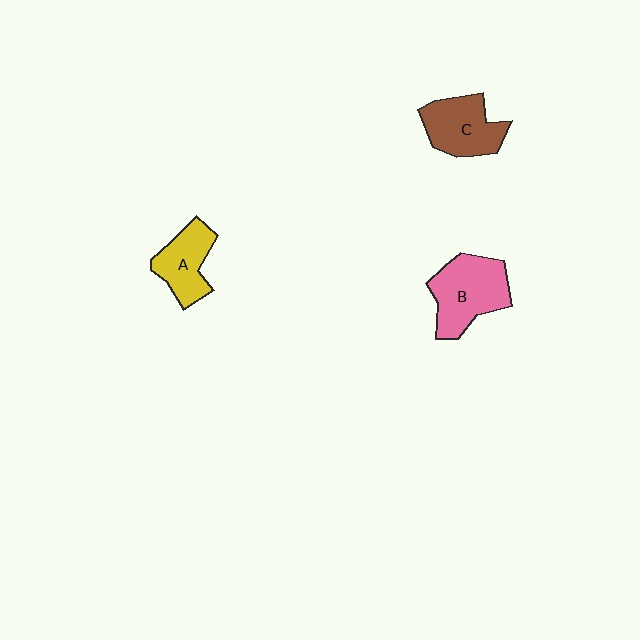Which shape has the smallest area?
Shape A (yellow).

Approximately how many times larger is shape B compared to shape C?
Approximately 1.2 times.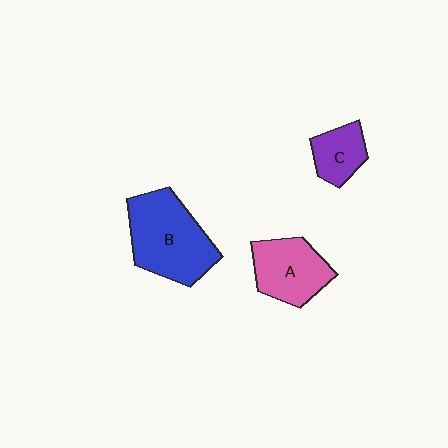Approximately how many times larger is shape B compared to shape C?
Approximately 2.3 times.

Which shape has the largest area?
Shape B (blue).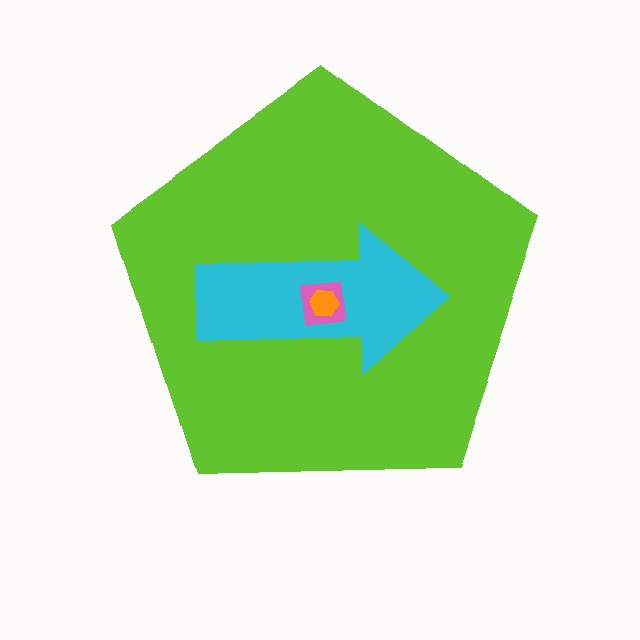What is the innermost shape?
The orange hexagon.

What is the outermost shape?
The lime pentagon.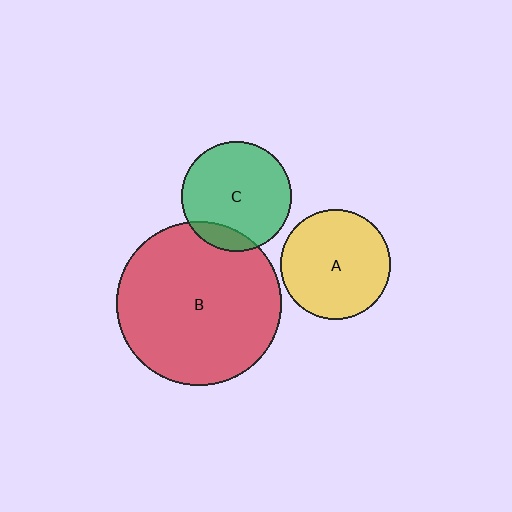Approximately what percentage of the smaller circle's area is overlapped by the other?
Approximately 10%.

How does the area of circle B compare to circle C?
Approximately 2.2 times.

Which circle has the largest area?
Circle B (red).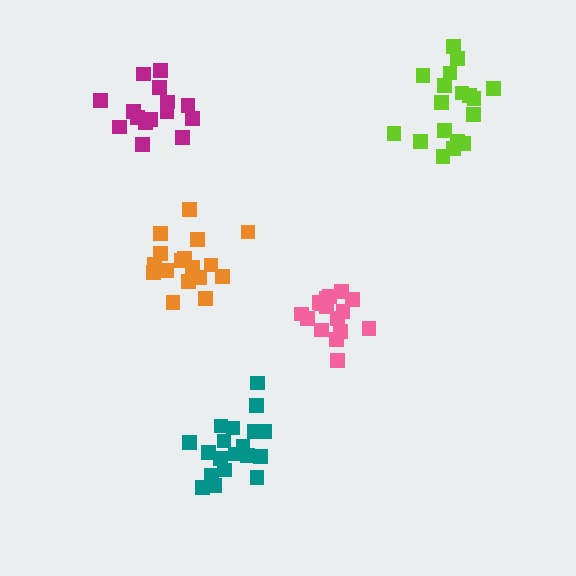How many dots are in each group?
Group 1: 15 dots, Group 2: 18 dots, Group 3: 18 dots, Group 4: 16 dots, Group 5: 19 dots (86 total).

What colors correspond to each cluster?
The clusters are colored: magenta, lime, orange, pink, teal.